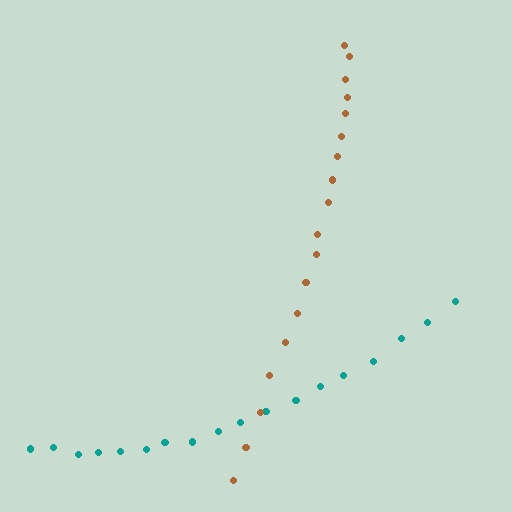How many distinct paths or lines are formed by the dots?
There are 2 distinct paths.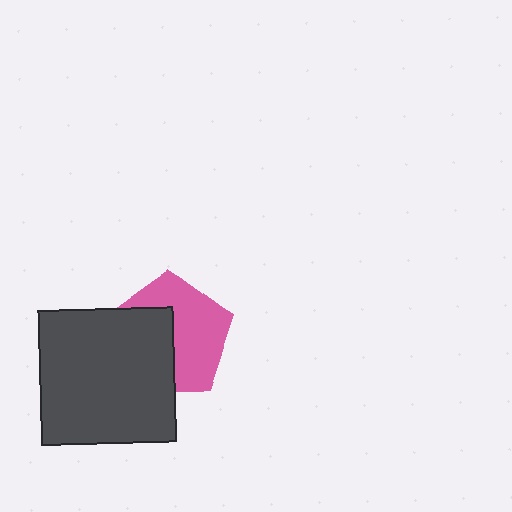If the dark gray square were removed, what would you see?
You would see the complete pink pentagon.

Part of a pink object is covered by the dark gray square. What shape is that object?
It is a pentagon.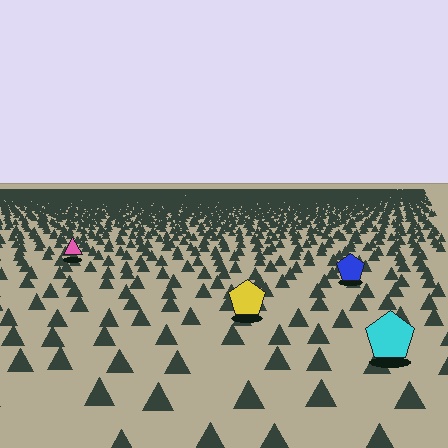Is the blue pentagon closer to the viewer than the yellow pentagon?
No. The yellow pentagon is closer — you can tell from the texture gradient: the ground texture is coarser near it.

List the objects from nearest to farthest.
From nearest to farthest: the cyan pentagon, the yellow pentagon, the blue pentagon, the pink triangle.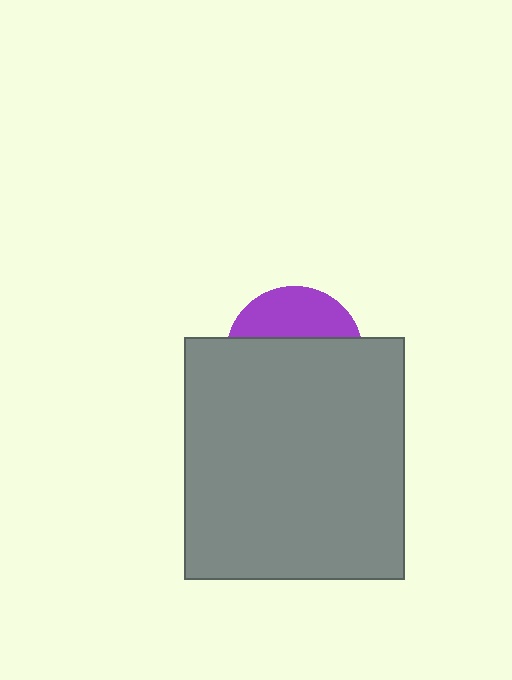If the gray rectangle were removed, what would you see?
You would see the complete purple circle.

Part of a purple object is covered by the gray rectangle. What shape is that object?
It is a circle.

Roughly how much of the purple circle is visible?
A small part of it is visible (roughly 35%).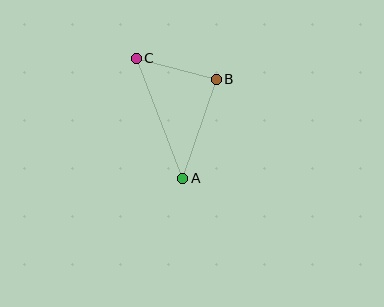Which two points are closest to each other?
Points B and C are closest to each other.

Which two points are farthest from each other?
Points A and C are farthest from each other.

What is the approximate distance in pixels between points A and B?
The distance between A and B is approximately 104 pixels.